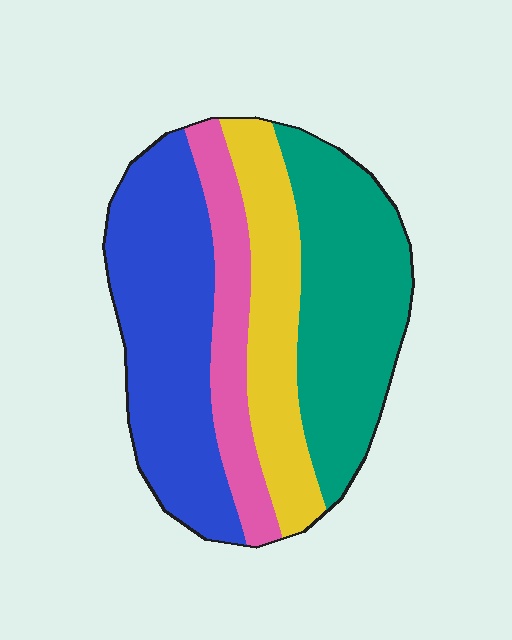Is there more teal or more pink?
Teal.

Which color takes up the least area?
Pink, at roughly 15%.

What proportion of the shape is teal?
Teal covers roughly 30% of the shape.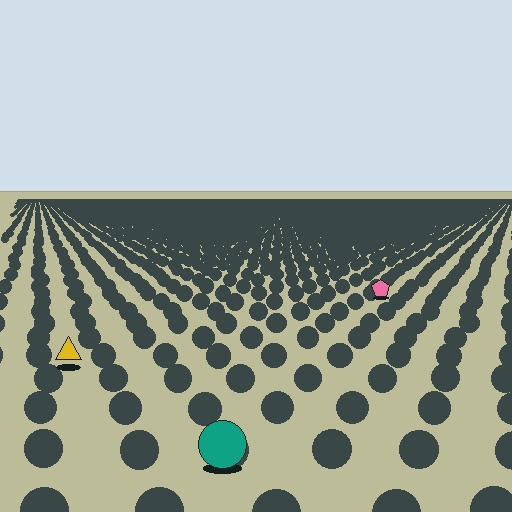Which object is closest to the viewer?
The teal circle is closest. The texture marks near it are larger and more spread out.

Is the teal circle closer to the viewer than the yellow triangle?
Yes. The teal circle is closer — you can tell from the texture gradient: the ground texture is coarser near it.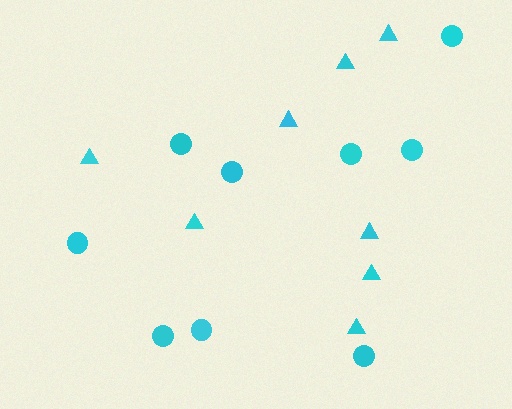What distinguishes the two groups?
There are 2 groups: one group of circles (9) and one group of triangles (8).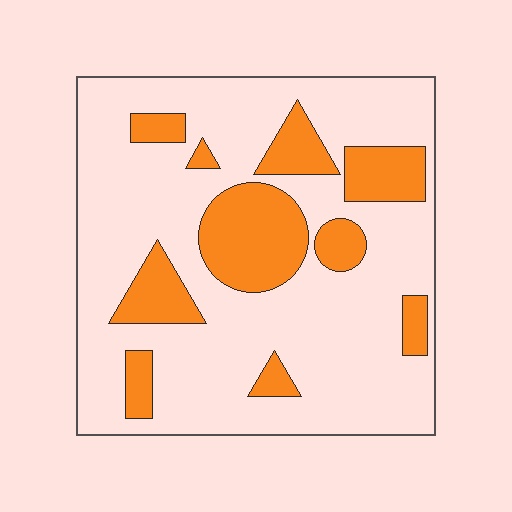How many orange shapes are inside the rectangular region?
10.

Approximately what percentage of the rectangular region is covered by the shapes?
Approximately 25%.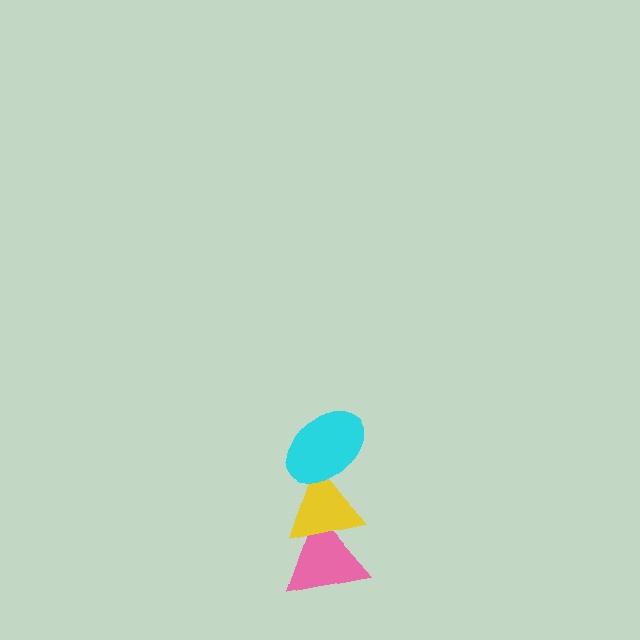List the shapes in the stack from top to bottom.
From top to bottom: the cyan ellipse, the yellow triangle, the pink triangle.